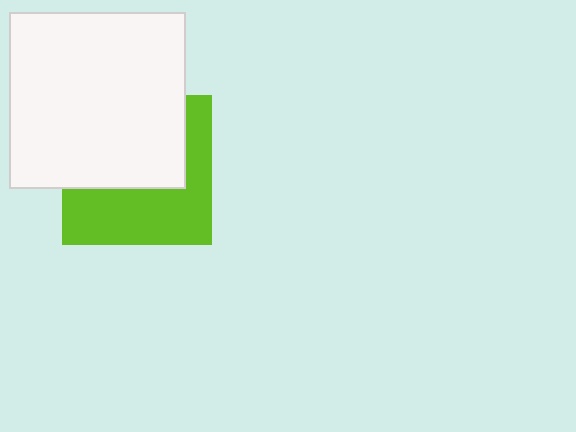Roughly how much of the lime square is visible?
About half of it is visible (roughly 48%).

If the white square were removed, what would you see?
You would see the complete lime square.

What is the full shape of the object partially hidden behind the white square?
The partially hidden object is a lime square.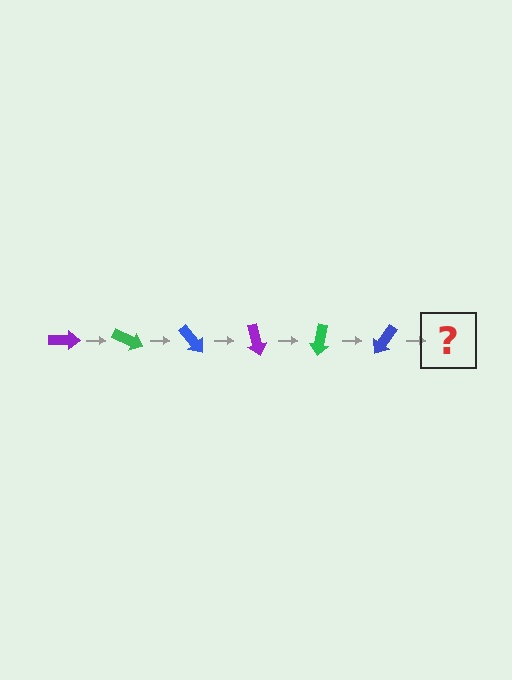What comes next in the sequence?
The next element should be a purple arrow, rotated 150 degrees from the start.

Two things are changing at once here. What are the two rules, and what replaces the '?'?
The two rules are that it rotates 25 degrees each step and the color cycles through purple, green, and blue. The '?' should be a purple arrow, rotated 150 degrees from the start.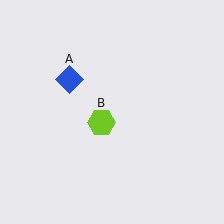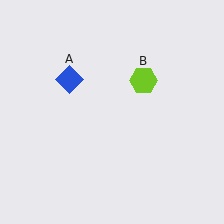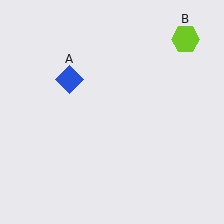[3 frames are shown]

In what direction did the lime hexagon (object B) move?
The lime hexagon (object B) moved up and to the right.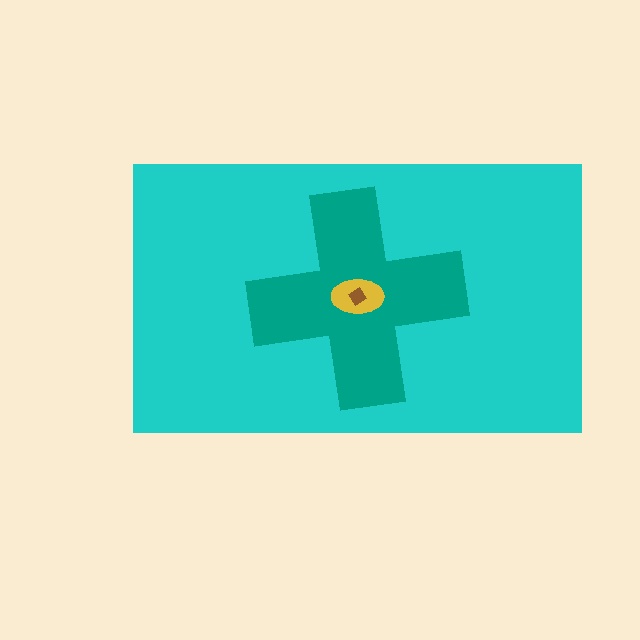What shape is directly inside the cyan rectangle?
The teal cross.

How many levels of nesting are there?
4.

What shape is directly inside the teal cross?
The yellow ellipse.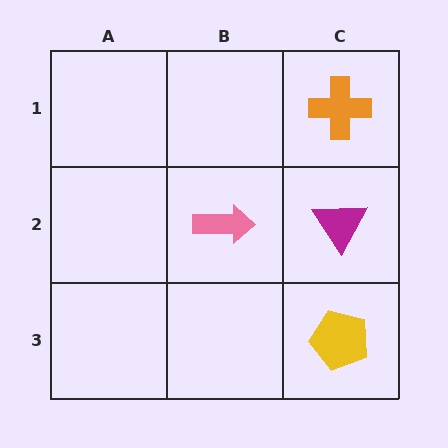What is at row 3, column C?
A yellow pentagon.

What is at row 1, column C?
An orange cross.